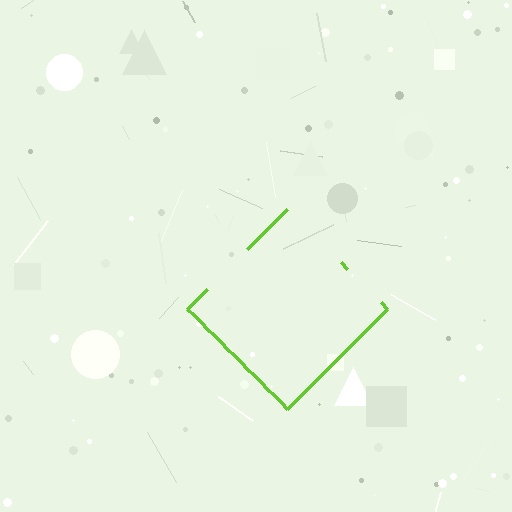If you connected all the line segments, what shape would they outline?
They would outline a diamond.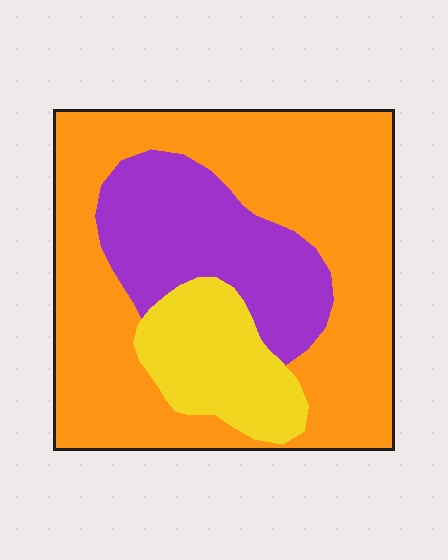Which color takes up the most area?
Orange, at roughly 60%.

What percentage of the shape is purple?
Purple takes up between a sixth and a third of the shape.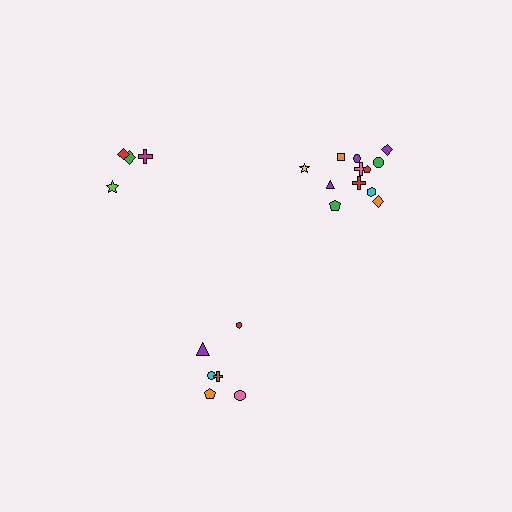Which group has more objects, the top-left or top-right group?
The top-right group.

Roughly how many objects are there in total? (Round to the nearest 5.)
Roughly 20 objects in total.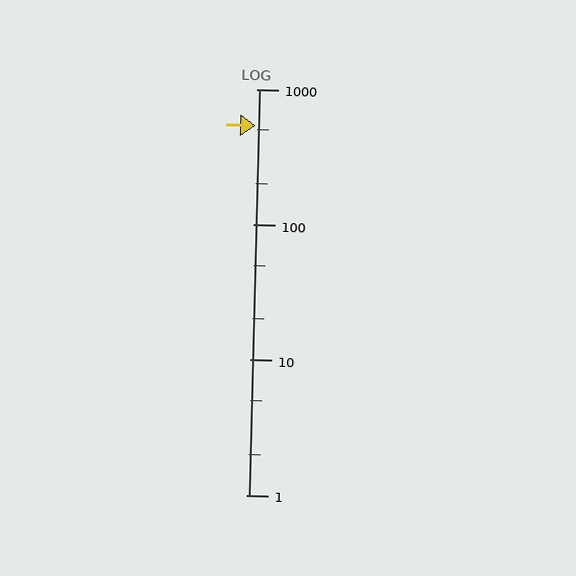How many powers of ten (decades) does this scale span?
The scale spans 3 decades, from 1 to 1000.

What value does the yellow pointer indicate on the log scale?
The pointer indicates approximately 540.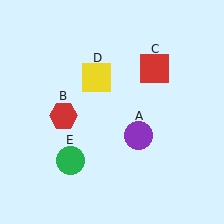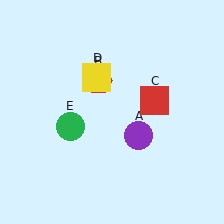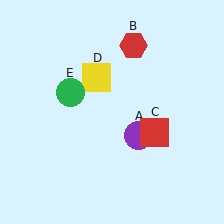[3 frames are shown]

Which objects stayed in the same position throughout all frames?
Purple circle (object A) and yellow square (object D) remained stationary.